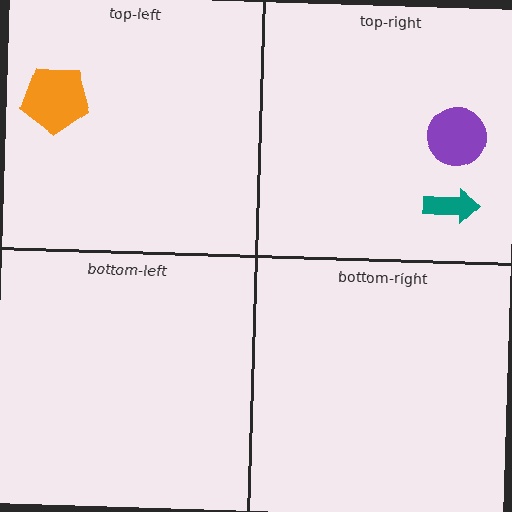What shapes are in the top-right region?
The teal arrow, the purple circle.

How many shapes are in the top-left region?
1.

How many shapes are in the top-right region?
2.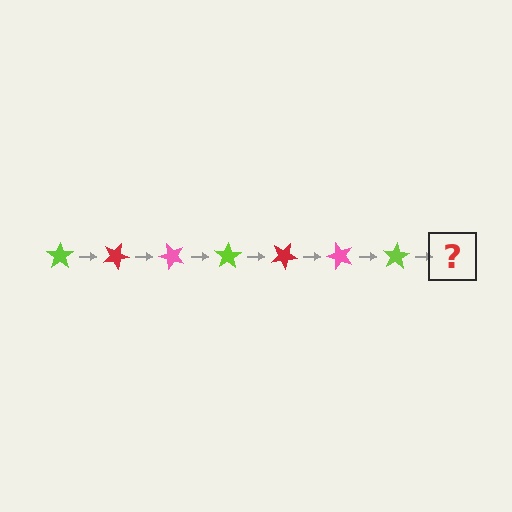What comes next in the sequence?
The next element should be a red star, rotated 175 degrees from the start.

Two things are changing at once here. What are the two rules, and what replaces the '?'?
The two rules are that it rotates 25 degrees each step and the color cycles through lime, red, and pink. The '?' should be a red star, rotated 175 degrees from the start.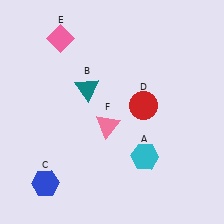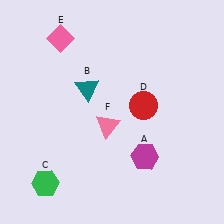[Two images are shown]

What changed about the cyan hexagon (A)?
In Image 1, A is cyan. In Image 2, it changed to magenta.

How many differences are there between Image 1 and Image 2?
There are 2 differences between the two images.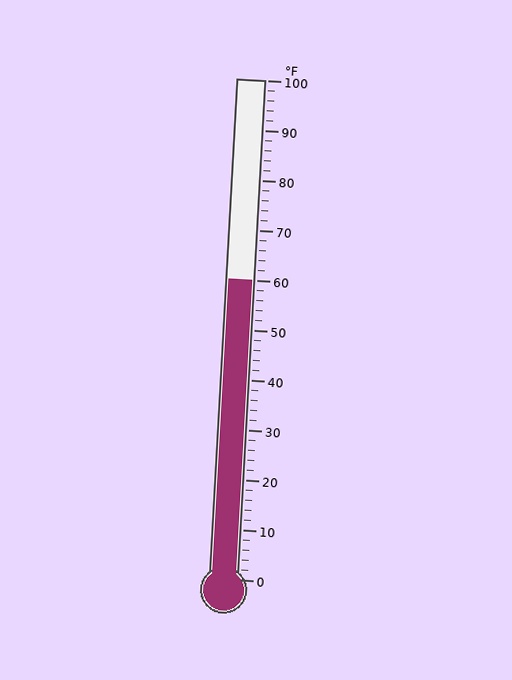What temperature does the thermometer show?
The thermometer shows approximately 60°F.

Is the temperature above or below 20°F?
The temperature is above 20°F.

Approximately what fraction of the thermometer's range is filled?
The thermometer is filled to approximately 60% of its range.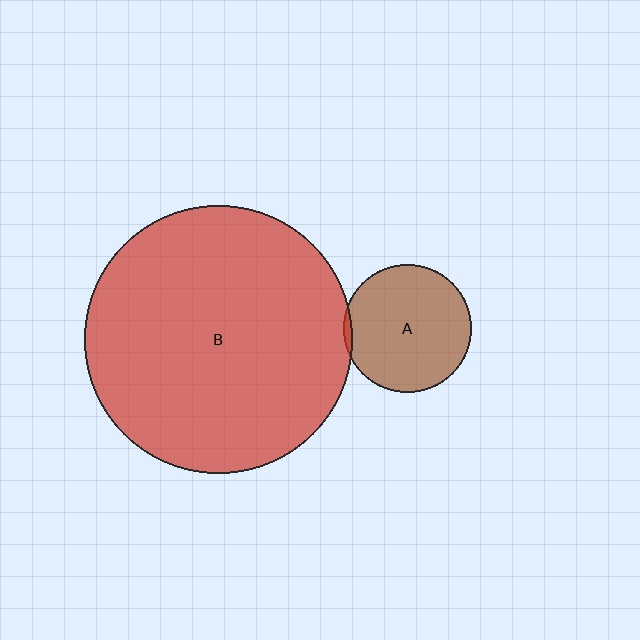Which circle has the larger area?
Circle B (red).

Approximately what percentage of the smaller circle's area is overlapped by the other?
Approximately 5%.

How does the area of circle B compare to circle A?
Approximately 4.4 times.